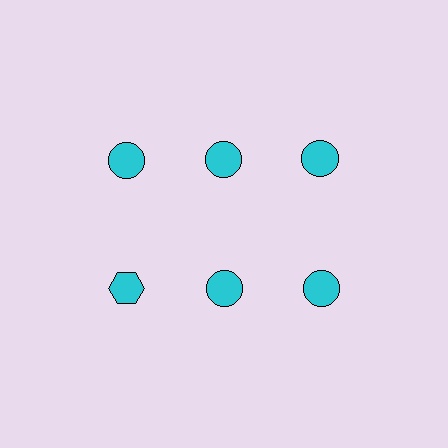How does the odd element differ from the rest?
It has a different shape: hexagon instead of circle.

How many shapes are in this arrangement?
There are 6 shapes arranged in a grid pattern.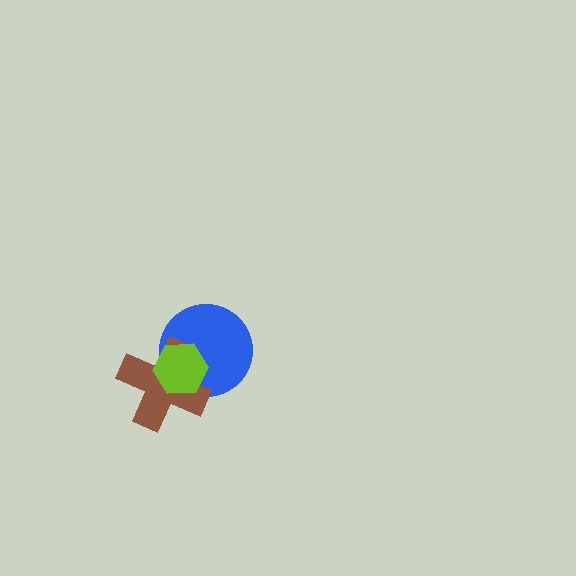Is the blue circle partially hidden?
Yes, it is partially covered by another shape.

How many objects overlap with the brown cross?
2 objects overlap with the brown cross.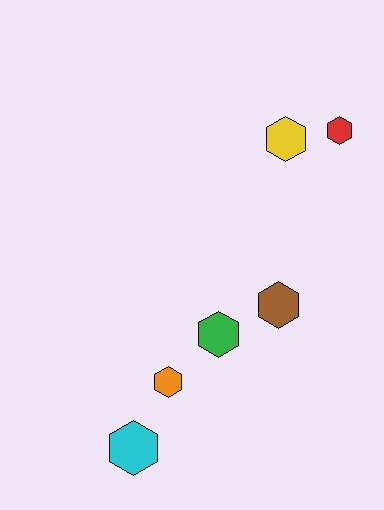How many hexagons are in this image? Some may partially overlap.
There are 6 hexagons.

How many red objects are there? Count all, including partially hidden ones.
There is 1 red object.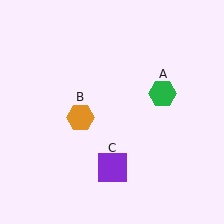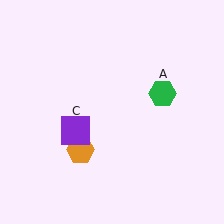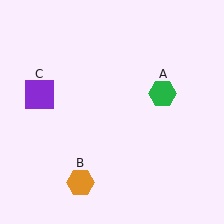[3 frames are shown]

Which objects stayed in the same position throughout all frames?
Green hexagon (object A) remained stationary.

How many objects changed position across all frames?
2 objects changed position: orange hexagon (object B), purple square (object C).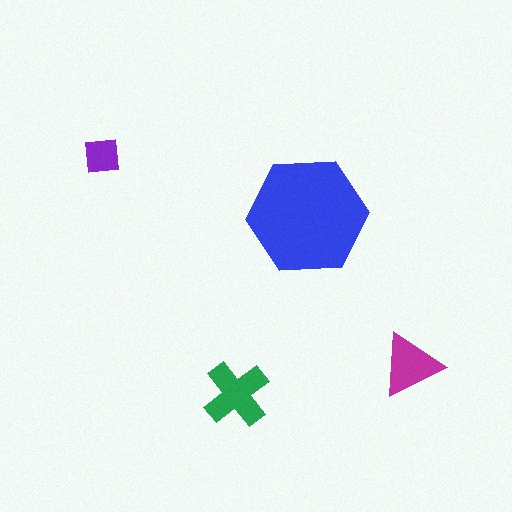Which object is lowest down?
The green cross is bottommost.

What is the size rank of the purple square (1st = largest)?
4th.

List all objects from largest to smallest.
The blue hexagon, the green cross, the magenta triangle, the purple square.